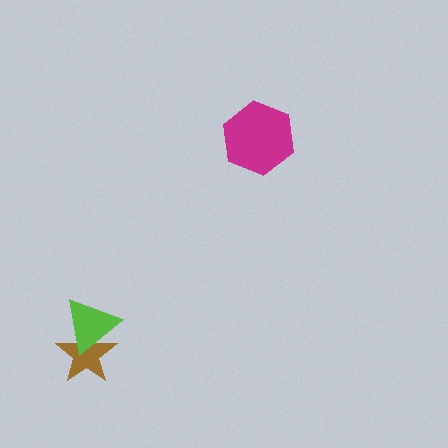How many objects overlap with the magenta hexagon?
0 objects overlap with the magenta hexagon.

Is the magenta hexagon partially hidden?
No, no other shape covers it.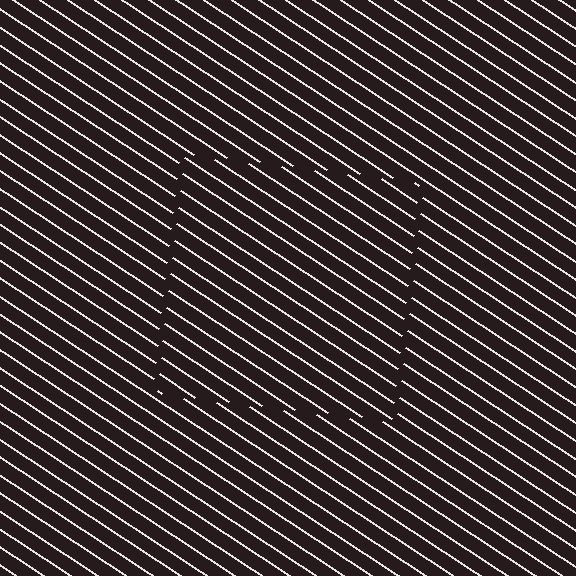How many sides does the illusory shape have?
4 sides — the line-ends trace a square.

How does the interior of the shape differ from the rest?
The interior of the shape contains the same grating, shifted by half a period — the contour is defined by the phase discontinuity where line-ends from the inner and outer gratings abut.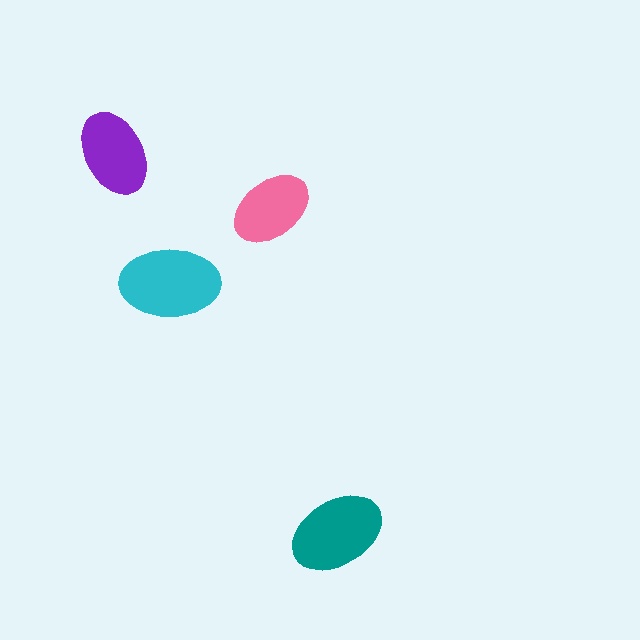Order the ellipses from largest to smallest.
the cyan one, the teal one, the purple one, the pink one.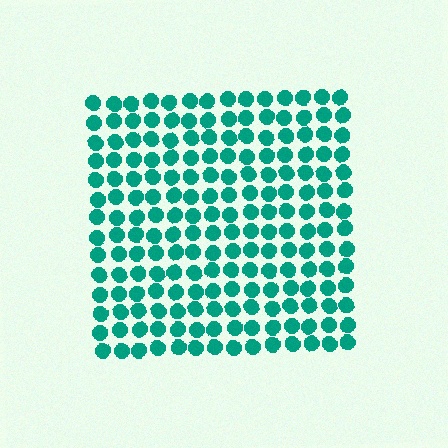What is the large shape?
The large shape is a square.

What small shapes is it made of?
It is made of small circles.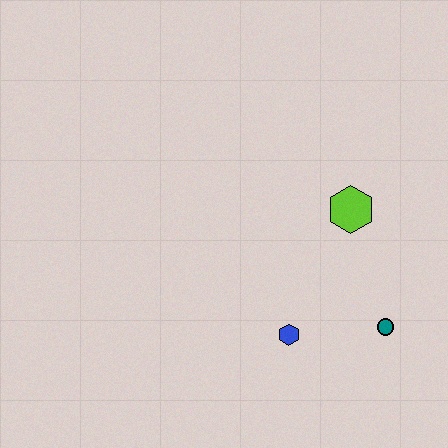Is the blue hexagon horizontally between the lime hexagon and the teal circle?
No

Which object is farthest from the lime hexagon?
The blue hexagon is farthest from the lime hexagon.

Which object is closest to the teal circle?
The blue hexagon is closest to the teal circle.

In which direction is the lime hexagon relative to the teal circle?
The lime hexagon is above the teal circle.